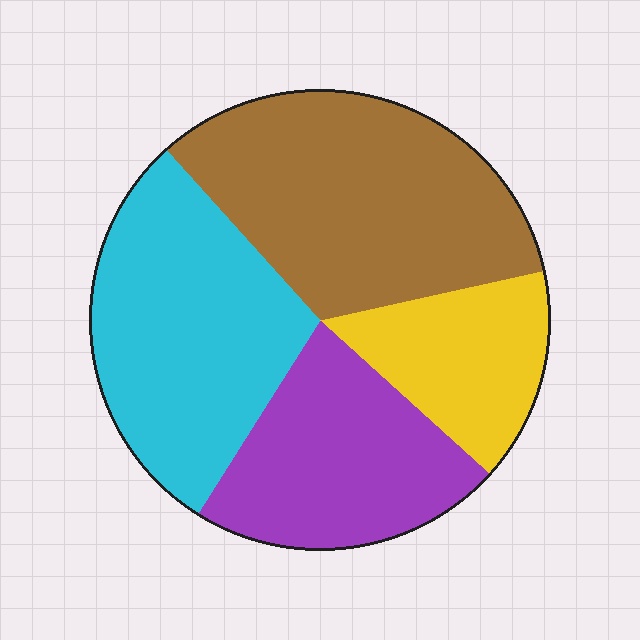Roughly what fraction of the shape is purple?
Purple covers 22% of the shape.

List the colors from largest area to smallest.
From largest to smallest: brown, cyan, purple, yellow.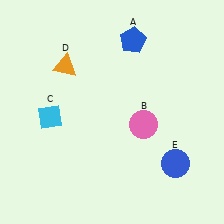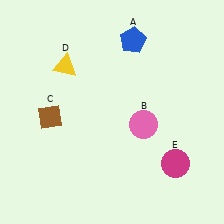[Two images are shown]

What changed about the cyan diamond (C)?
In Image 1, C is cyan. In Image 2, it changed to brown.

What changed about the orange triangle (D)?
In Image 1, D is orange. In Image 2, it changed to yellow.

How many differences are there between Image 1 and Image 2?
There are 3 differences between the two images.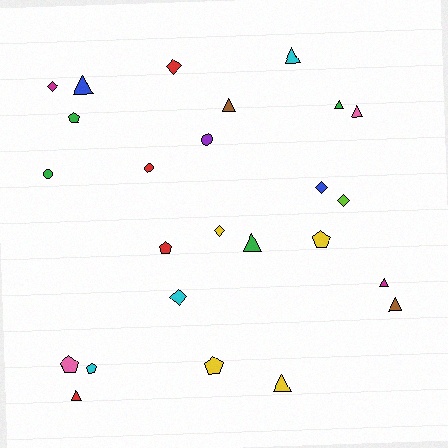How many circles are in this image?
There are 3 circles.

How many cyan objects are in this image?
There are 3 cyan objects.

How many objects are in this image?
There are 25 objects.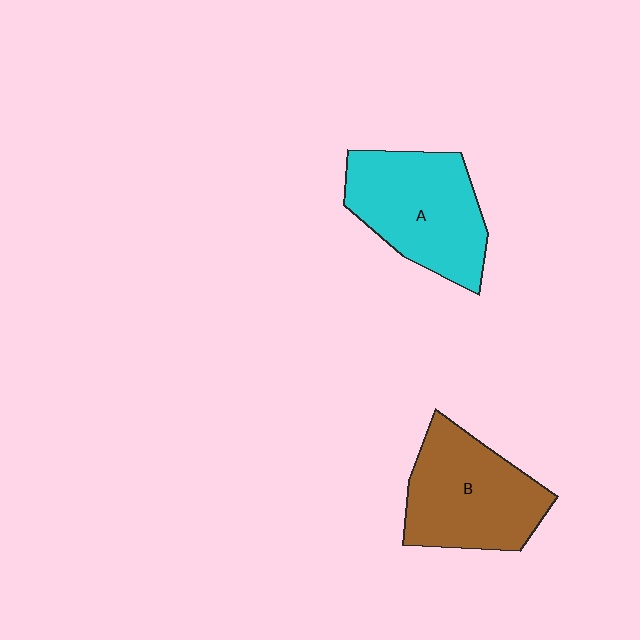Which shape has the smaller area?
Shape B (brown).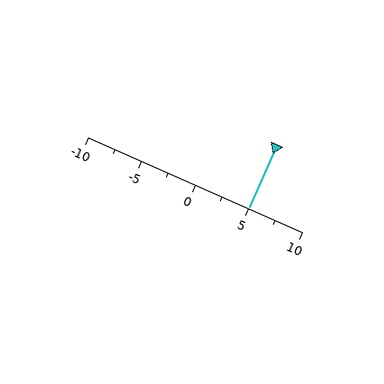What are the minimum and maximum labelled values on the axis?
The axis runs from -10 to 10.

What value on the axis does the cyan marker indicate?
The marker indicates approximately 5.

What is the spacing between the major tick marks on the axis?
The major ticks are spaced 5 apart.